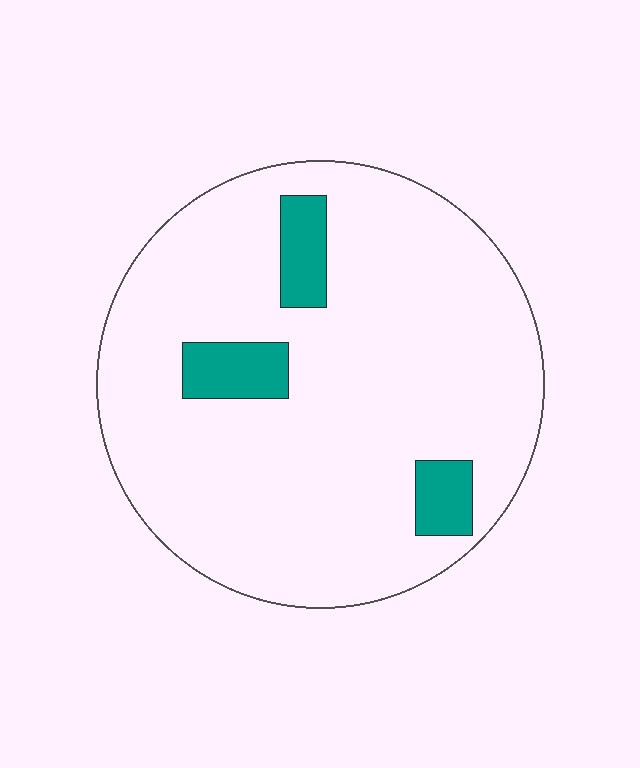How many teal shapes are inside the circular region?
3.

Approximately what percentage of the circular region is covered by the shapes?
Approximately 10%.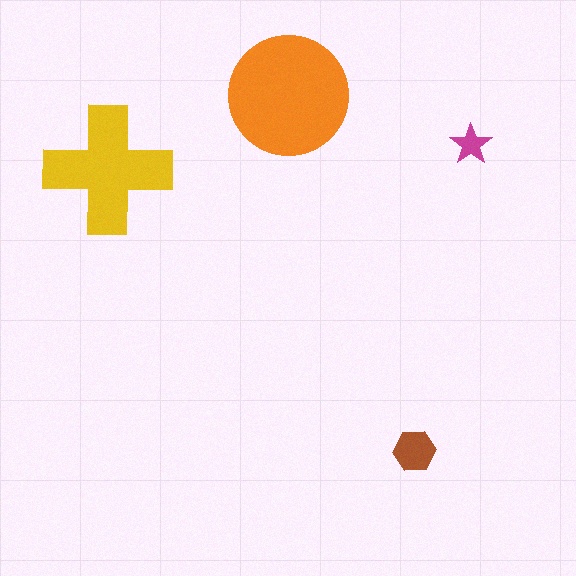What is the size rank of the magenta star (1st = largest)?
4th.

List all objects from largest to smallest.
The orange circle, the yellow cross, the brown hexagon, the magenta star.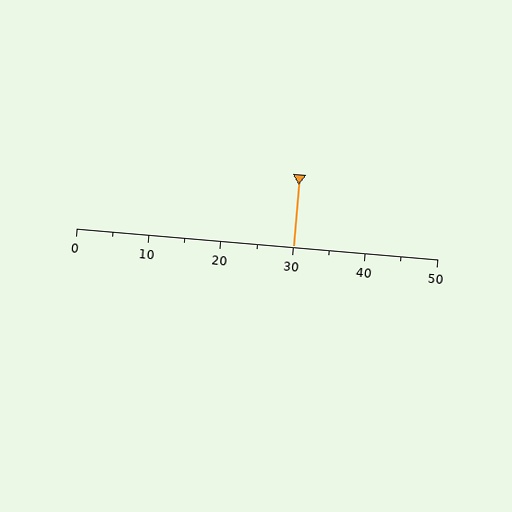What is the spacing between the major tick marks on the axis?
The major ticks are spaced 10 apart.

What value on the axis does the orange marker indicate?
The marker indicates approximately 30.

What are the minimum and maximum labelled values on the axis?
The axis runs from 0 to 50.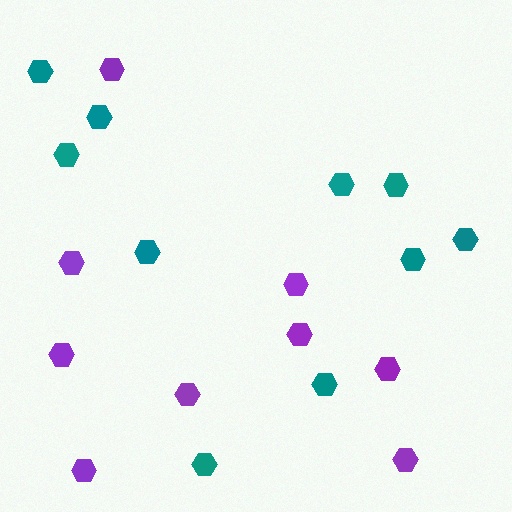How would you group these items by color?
There are 2 groups: one group of purple hexagons (9) and one group of teal hexagons (10).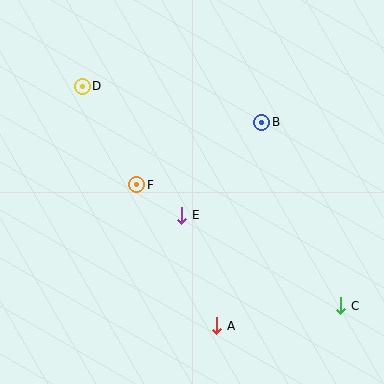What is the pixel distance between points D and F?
The distance between D and F is 113 pixels.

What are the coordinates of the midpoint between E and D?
The midpoint between E and D is at (132, 151).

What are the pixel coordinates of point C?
Point C is at (341, 306).